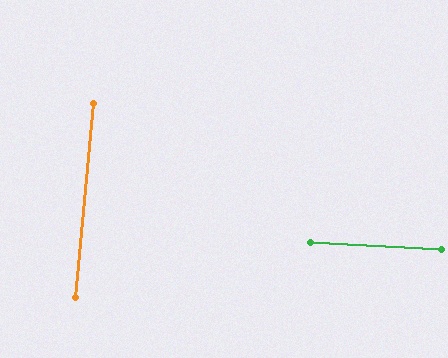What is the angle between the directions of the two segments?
Approximately 88 degrees.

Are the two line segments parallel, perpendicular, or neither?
Perpendicular — they meet at approximately 88°.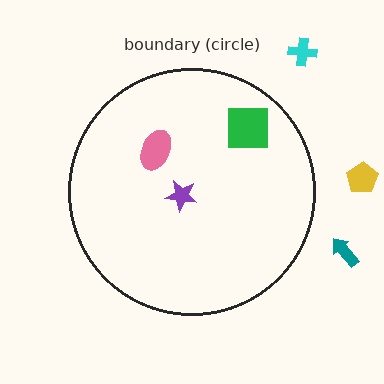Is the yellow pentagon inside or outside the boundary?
Outside.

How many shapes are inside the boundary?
3 inside, 3 outside.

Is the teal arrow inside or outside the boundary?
Outside.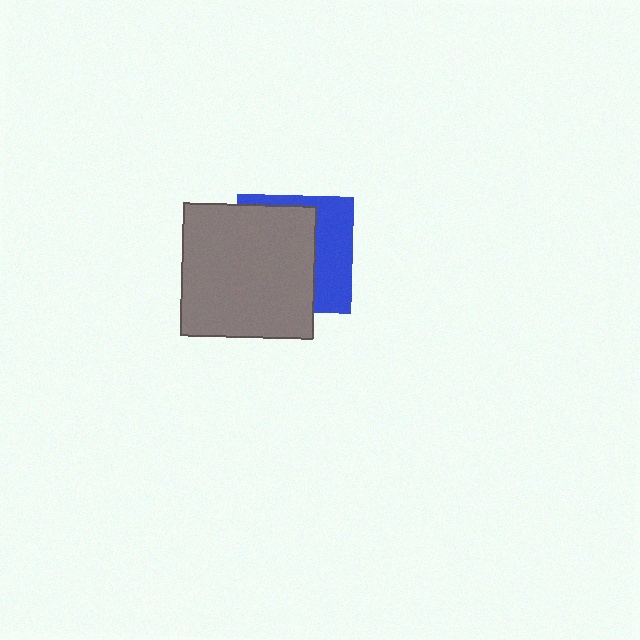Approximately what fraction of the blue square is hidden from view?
Roughly 62% of the blue square is hidden behind the gray square.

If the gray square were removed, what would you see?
You would see the complete blue square.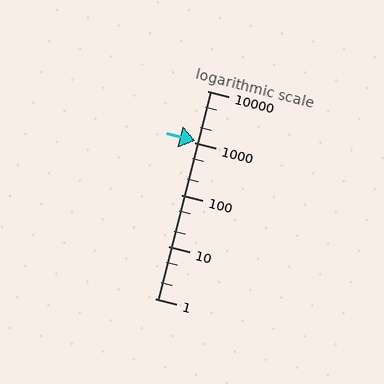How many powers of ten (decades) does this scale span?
The scale spans 4 decades, from 1 to 10000.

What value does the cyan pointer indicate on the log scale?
The pointer indicates approximately 1100.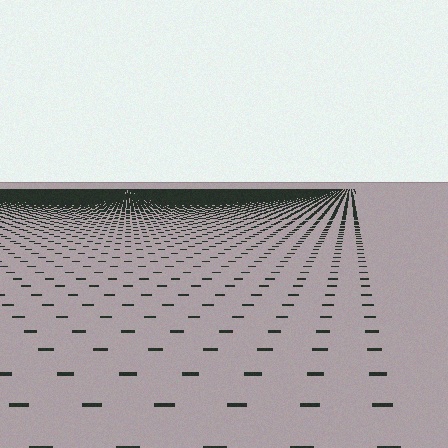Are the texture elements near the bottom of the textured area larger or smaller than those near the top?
Larger. Near the bottom, elements are closer to the viewer and appear at a bigger on-screen size.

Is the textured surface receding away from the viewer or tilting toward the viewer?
The surface is receding away from the viewer. Texture elements get smaller and denser toward the top.